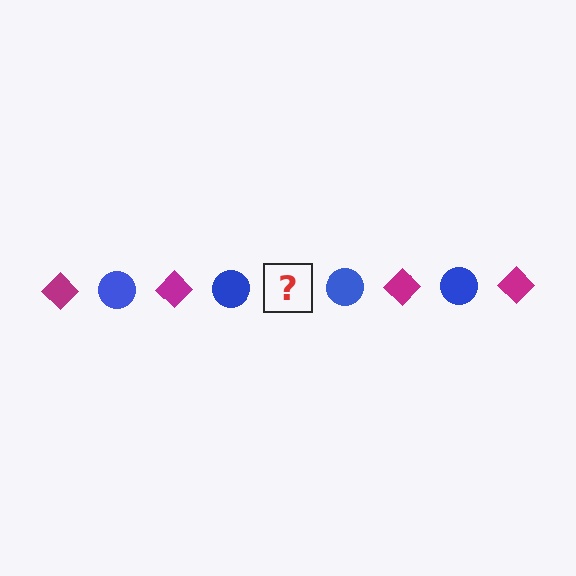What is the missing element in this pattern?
The missing element is a magenta diamond.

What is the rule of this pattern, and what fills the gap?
The rule is that the pattern alternates between magenta diamond and blue circle. The gap should be filled with a magenta diamond.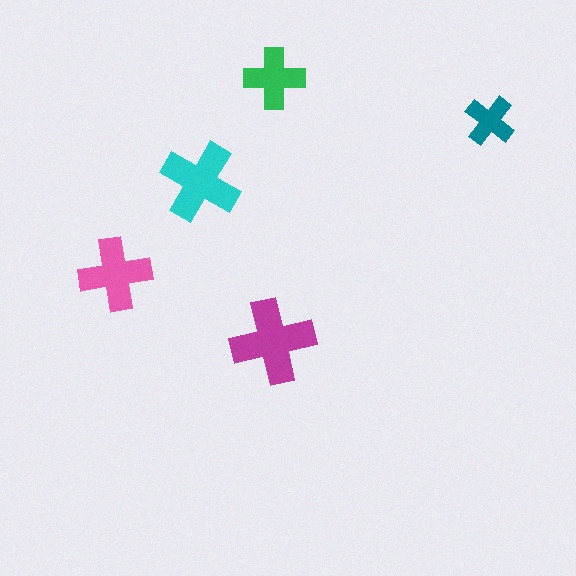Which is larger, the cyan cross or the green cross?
The cyan one.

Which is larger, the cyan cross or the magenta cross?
The magenta one.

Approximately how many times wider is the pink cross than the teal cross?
About 1.5 times wider.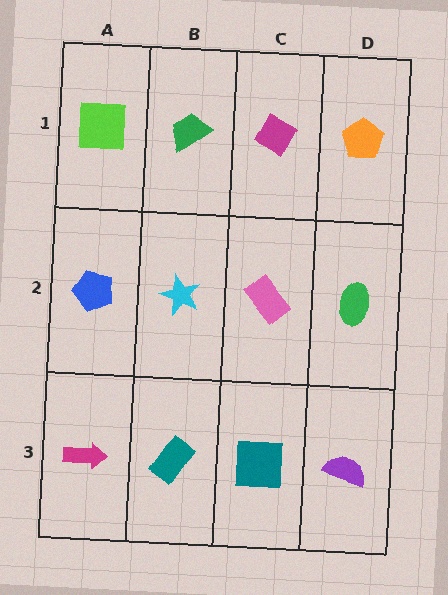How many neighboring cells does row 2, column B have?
4.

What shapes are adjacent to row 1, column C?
A pink rectangle (row 2, column C), a green trapezoid (row 1, column B), an orange pentagon (row 1, column D).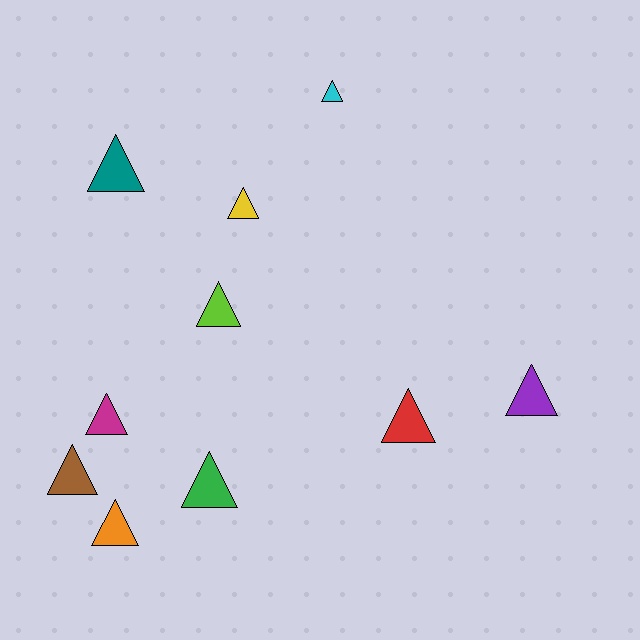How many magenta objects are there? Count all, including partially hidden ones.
There is 1 magenta object.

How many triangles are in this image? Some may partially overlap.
There are 10 triangles.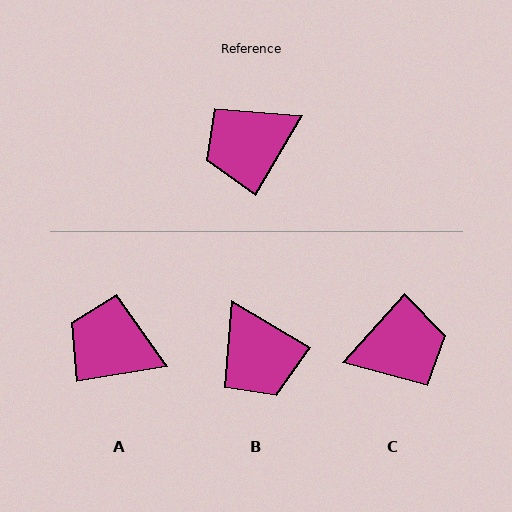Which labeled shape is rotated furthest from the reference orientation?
C, about 169 degrees away.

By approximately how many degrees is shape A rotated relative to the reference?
Approximately 50 degrees clockwise.